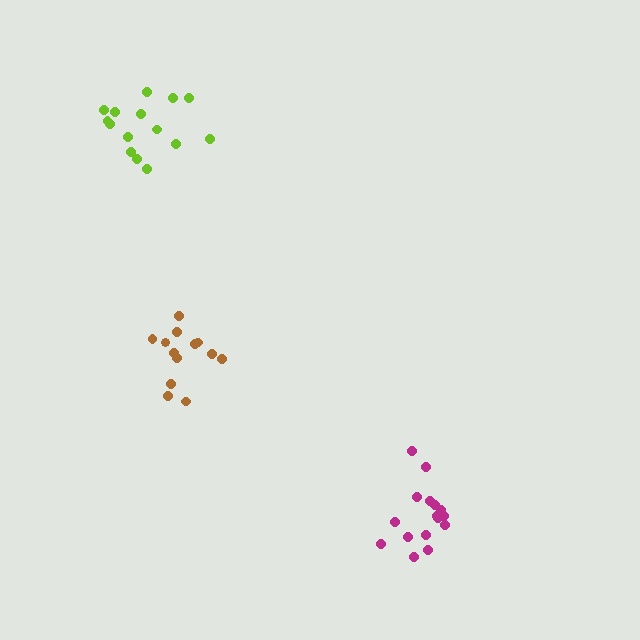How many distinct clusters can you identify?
There are 3 distinct clusters.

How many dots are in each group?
Group 1: 13 dots, Group 2: 16 dots, Group 3: 15 dots (44 total).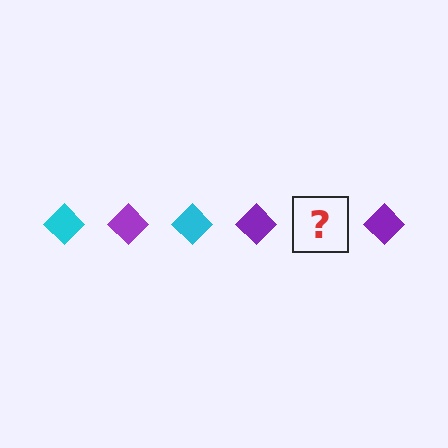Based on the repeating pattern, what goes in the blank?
The blank should be a cyan diamond.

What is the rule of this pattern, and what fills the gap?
The rule is that the pattern cycles through cyan, purple diamonds. The gap should be filled with a cyan diamond.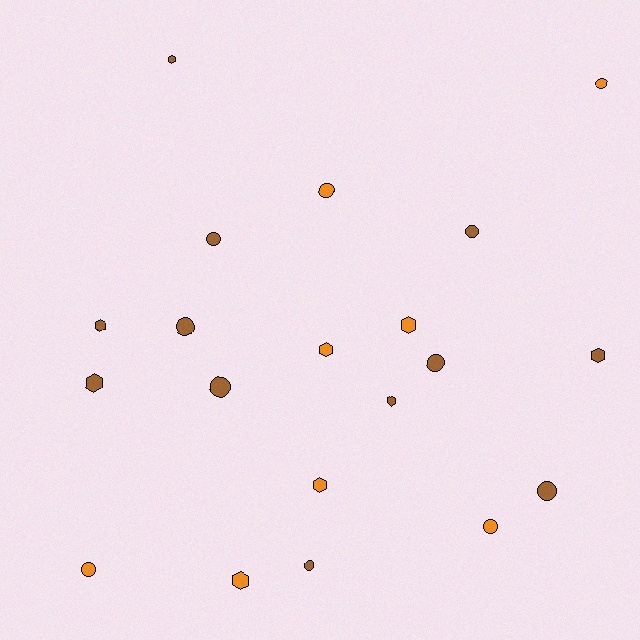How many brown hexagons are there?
There are 5 brown hexagons.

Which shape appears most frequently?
Circle, with 11 objects.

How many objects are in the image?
There are 20 objects.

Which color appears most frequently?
Brown, with 12 objects.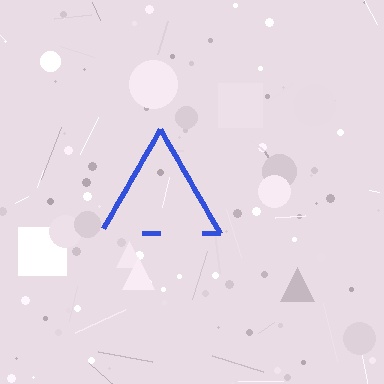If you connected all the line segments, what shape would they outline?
They would outline a triangle.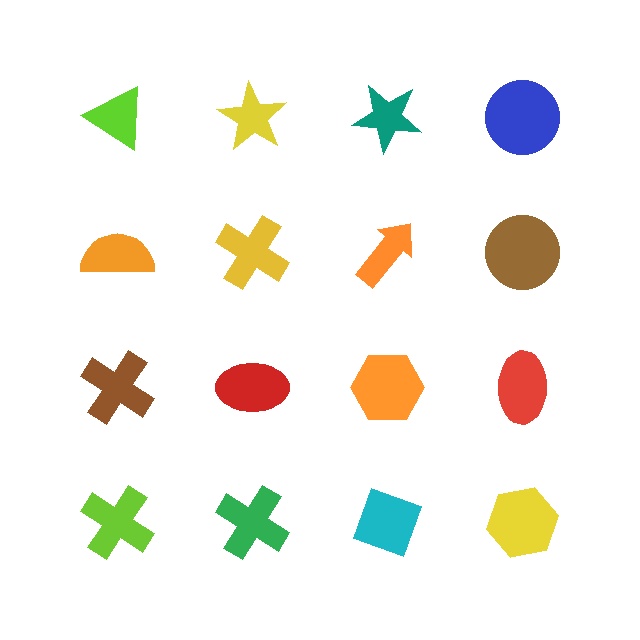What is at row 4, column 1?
A lime cross.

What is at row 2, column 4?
A brown circle.